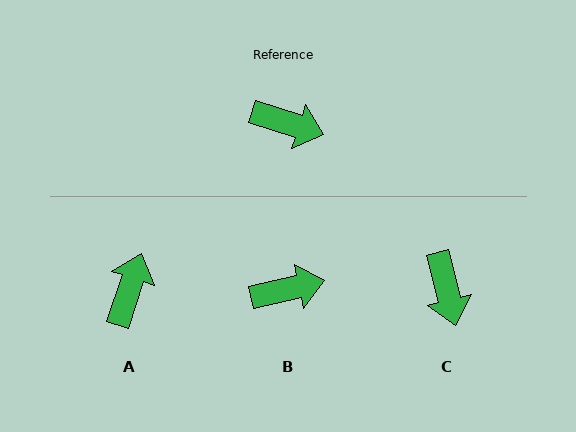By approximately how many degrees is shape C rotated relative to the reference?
Approximately 59 degrees clockwise.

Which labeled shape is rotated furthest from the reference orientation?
A, about 89 degrees away.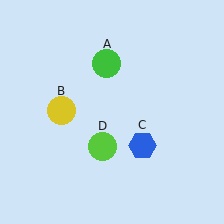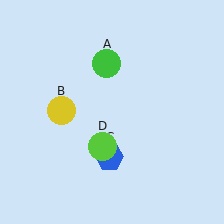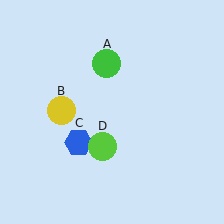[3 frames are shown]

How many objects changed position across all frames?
1 object changed position: blue hexagon (object C).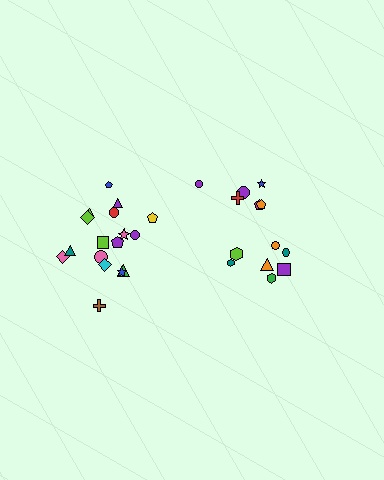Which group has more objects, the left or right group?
The left group.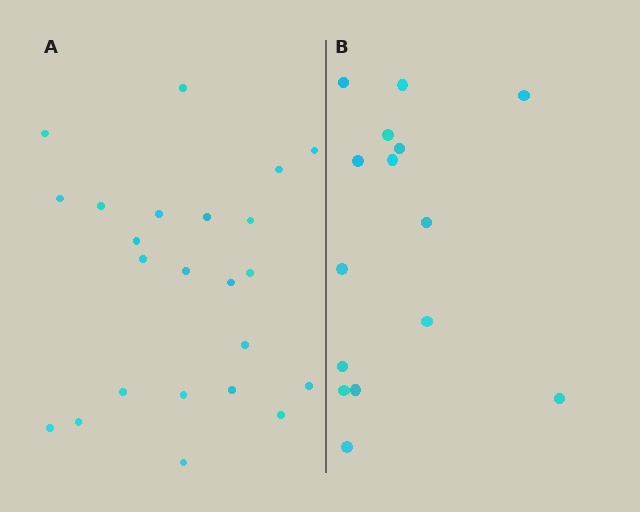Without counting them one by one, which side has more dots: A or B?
Region A (the left region) has more dots.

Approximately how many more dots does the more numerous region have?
Region A has roughly 8 or so more dots than region B.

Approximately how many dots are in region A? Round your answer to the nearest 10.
About 20 dots. (The exact count is 23, which rounds to 20.)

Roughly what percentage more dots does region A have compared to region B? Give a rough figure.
About 55% more.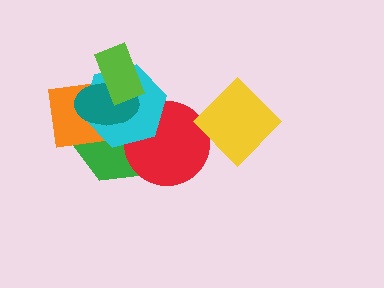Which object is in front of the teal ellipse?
The lime rectangle is in front of the teal ellipse.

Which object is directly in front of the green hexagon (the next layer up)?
The orange square is directly in front of the green hexagon.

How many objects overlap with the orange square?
4 objects overlap with the orange square.